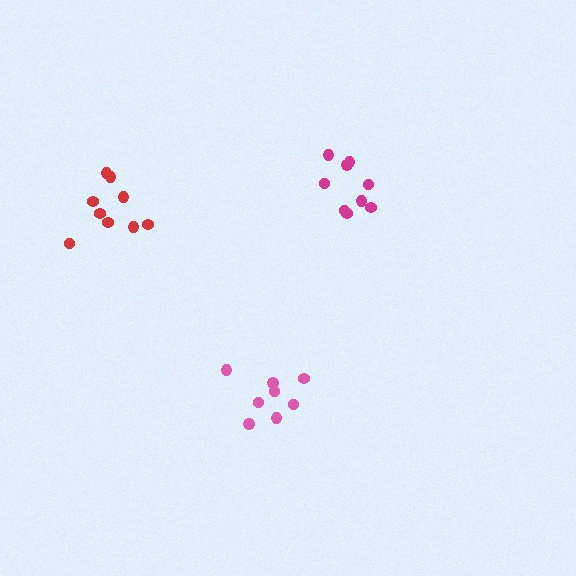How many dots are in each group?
Group 1: 8 dots, Group 2: 9 dots, Group 3: 9 dots (26 total).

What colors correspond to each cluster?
The clusters are colored: pink, red, magenta.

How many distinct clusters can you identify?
There are 3 distinct clusters.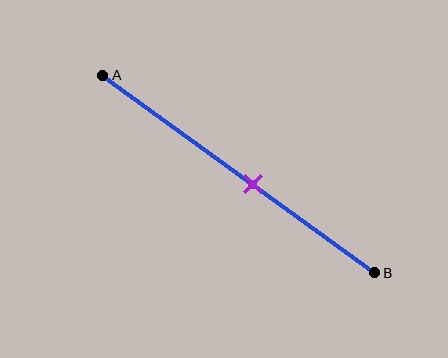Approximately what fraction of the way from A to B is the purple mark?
The purple mark is approximately 55% of the way from A to B.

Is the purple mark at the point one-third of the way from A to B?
No, the mark is at about 55% from A, not at the 33% one-third point.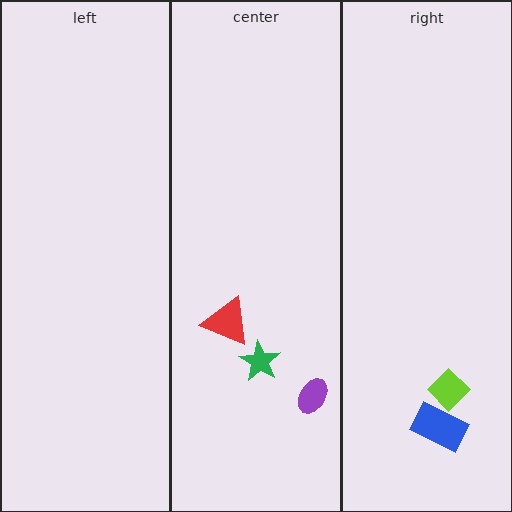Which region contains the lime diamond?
The right region.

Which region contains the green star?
The center region.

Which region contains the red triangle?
The center region.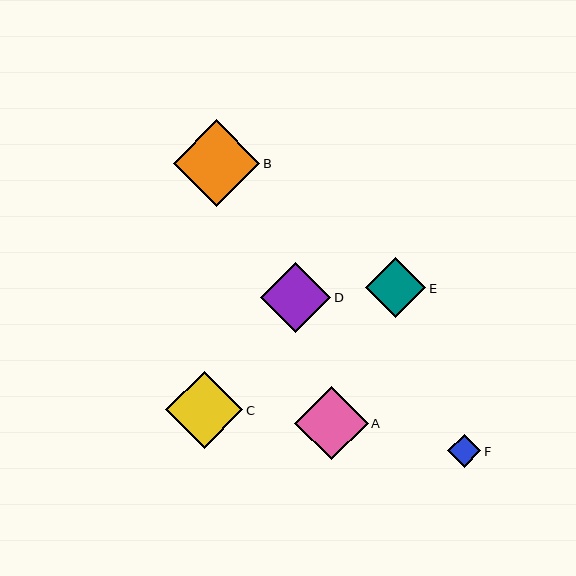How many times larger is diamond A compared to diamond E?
Diamond A is approximately 1.2 times the size of diamond E.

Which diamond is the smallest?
Diamond F is the smallest with a size of approximately 33 pixels.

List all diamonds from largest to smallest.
From largest to smallest: B, C, A, D, E, F.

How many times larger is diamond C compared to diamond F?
Diamond C is approximately 2.3 times the size of diamond F.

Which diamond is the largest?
Diamond B is the largest with a size of approximately 87 pixels.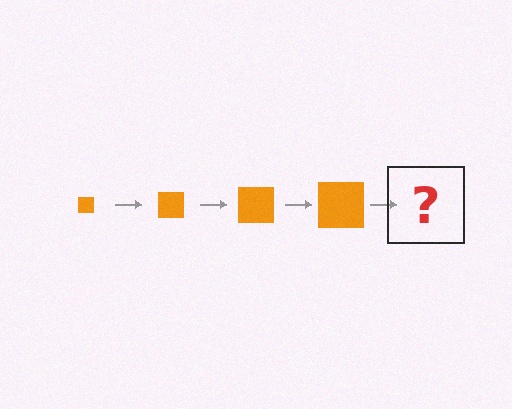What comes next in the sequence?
The next element should be an orange square, larger than the previous one.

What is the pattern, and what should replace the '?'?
The pattern is that the square gets progressively larger each step. The '?' should be an orange square, larger than the previous one.